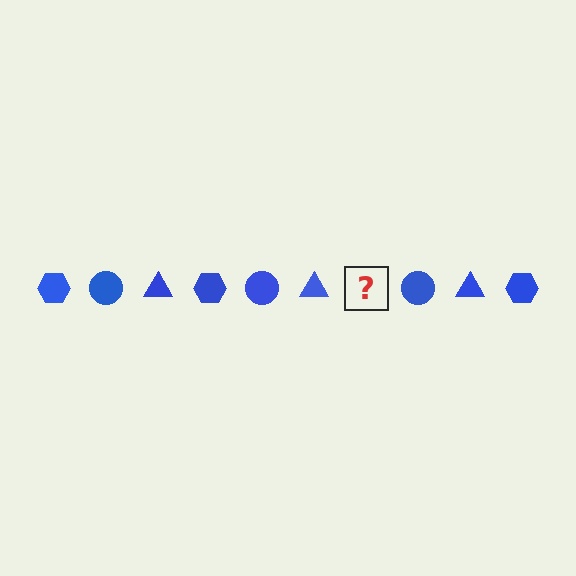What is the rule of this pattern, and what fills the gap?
The rule is that the pattern cycles through hexagon, circle, triangle shapes in blue. The gap should be filled with a blue hexagon.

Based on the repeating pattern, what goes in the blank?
The blank should be a blue hexagon.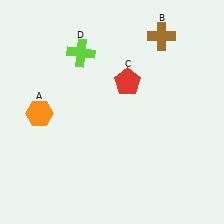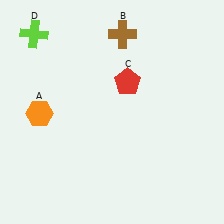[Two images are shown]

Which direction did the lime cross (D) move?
The lime cross (D) moved left.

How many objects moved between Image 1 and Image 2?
2 objects moved between the two images.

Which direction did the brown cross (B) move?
The brown cross (B) moved left.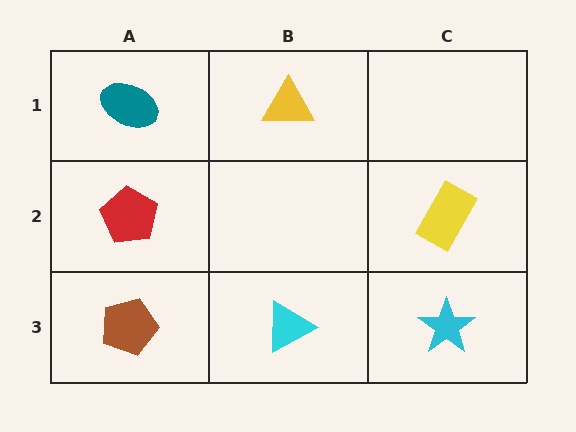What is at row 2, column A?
A red pentagon.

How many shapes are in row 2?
2 shapes.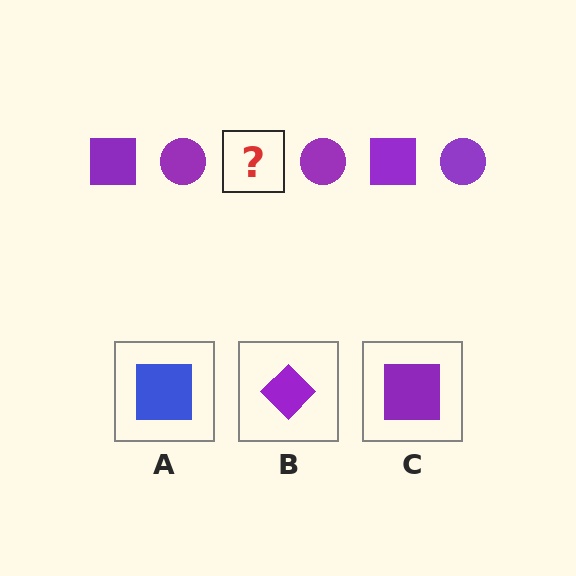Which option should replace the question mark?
Option C.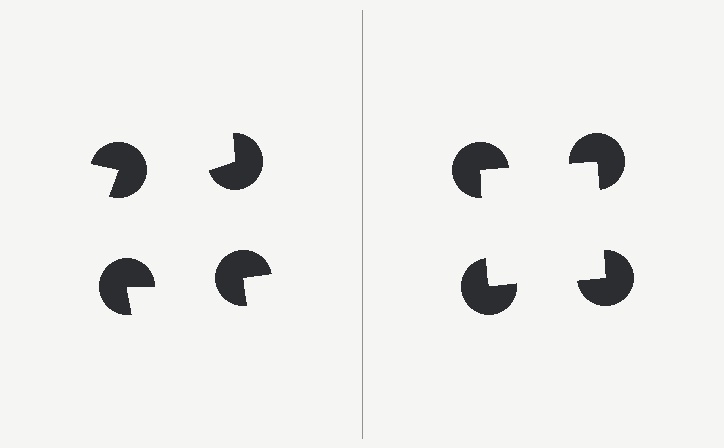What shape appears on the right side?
An illusory square.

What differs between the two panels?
The pac-man discs are positioned identically on both sides; only the wedge orientations differ. On the right they align to a square; on the left they are misaligned.